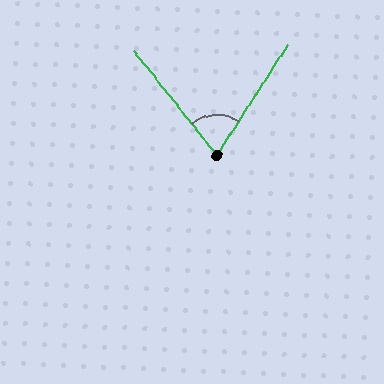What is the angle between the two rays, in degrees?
Approximately 71 degrees.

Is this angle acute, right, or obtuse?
It is acute.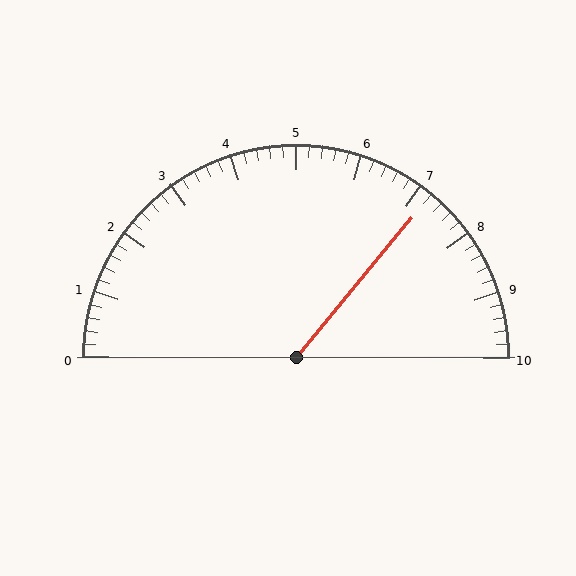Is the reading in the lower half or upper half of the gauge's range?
The reading is in the upper half of the range (0 to 10).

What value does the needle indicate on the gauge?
The needle indicates approximately 7.2.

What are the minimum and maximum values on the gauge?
The gauge ranges from 0 to 10.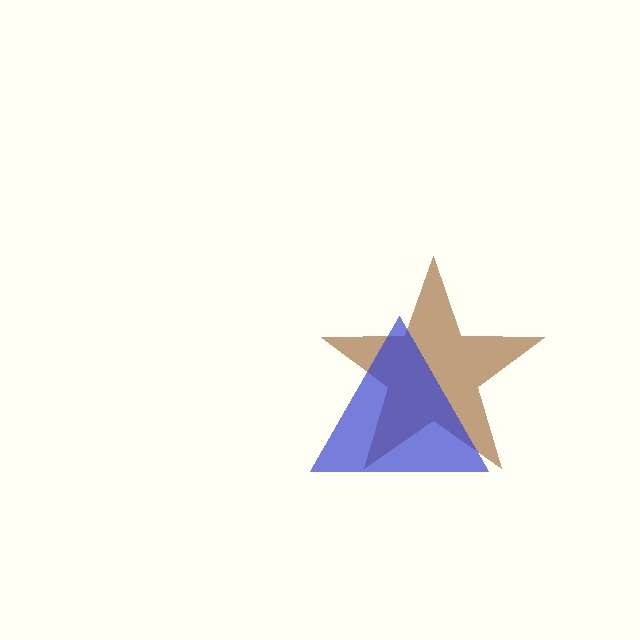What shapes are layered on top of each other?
The layered shapes are: a brown star, a blue triangle.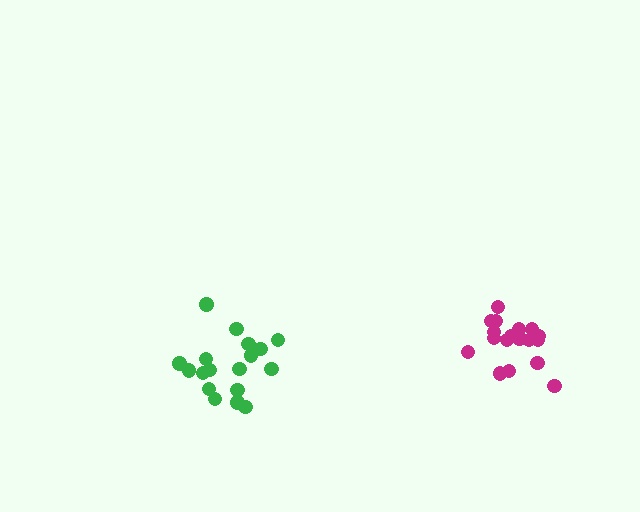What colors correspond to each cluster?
The clusters are colored: magenta, green.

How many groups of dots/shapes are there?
There are 2 groups.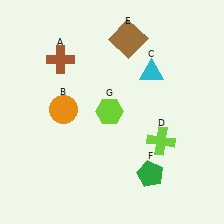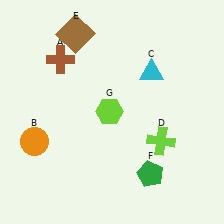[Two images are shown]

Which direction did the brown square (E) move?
The brown square (E) moved left.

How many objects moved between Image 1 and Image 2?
2 objects moved between the two images.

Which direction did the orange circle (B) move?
The orange circle (B) moved down.